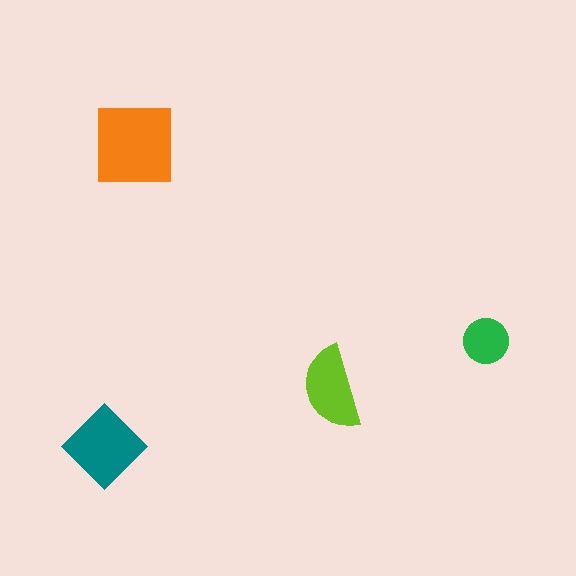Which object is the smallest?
The green circle.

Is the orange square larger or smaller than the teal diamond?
Larger.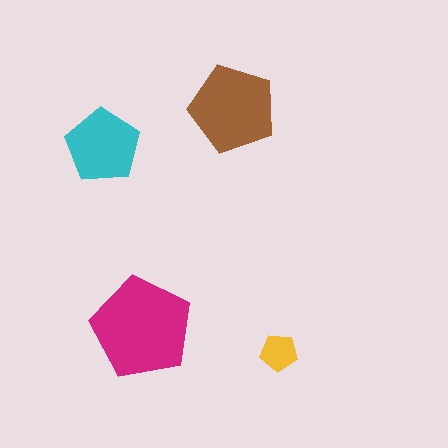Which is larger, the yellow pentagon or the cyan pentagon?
The cyan one.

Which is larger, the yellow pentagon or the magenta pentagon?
The magenta one.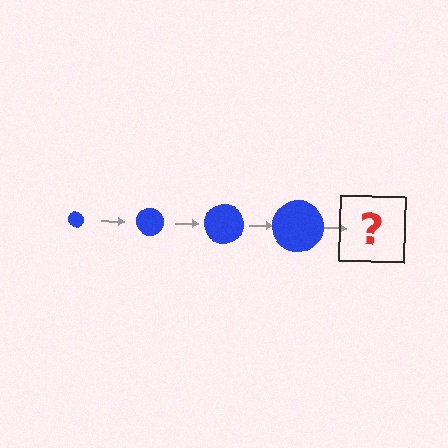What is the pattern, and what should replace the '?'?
The pattern is that the circle gets progressively larger each step. The '?' should be a blue circle, larger than the previous one.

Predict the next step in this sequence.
The next step is a blue circle, larger than the previous one.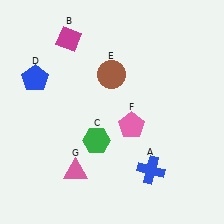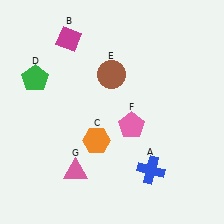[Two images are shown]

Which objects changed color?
C changed from green to orange. D changed from blue to green.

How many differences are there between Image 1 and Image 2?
There are 2 differences between the two images.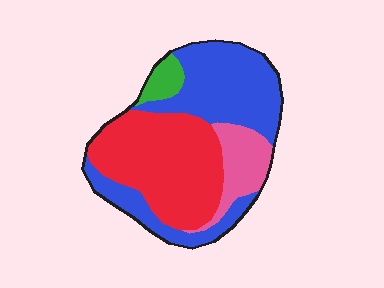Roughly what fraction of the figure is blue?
Blue covers about 40% of the figure.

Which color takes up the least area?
Green, at roughly 5%.